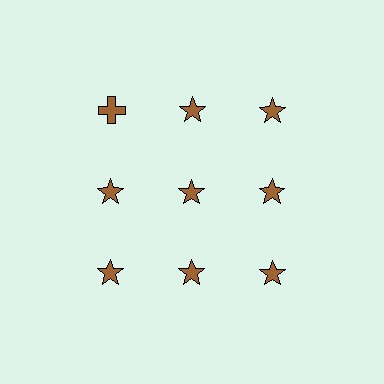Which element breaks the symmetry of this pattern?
The brown cross in the top row, leftmost column breaks the symmetry. All other shapes are brown stars.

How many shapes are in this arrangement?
There are 9 shapes arranged in a grid pattern.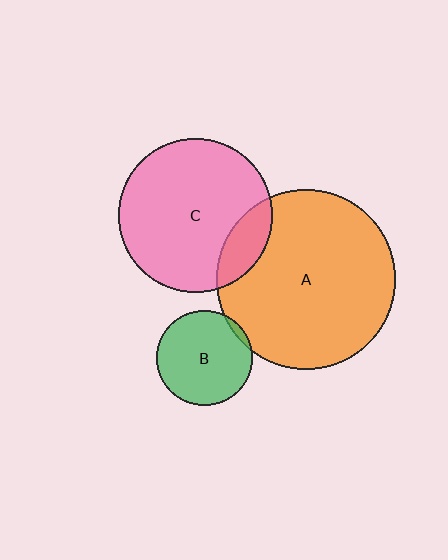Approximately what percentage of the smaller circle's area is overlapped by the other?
Approximately 15%.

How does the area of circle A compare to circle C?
Approximately 1.4 times.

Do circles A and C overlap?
Yes.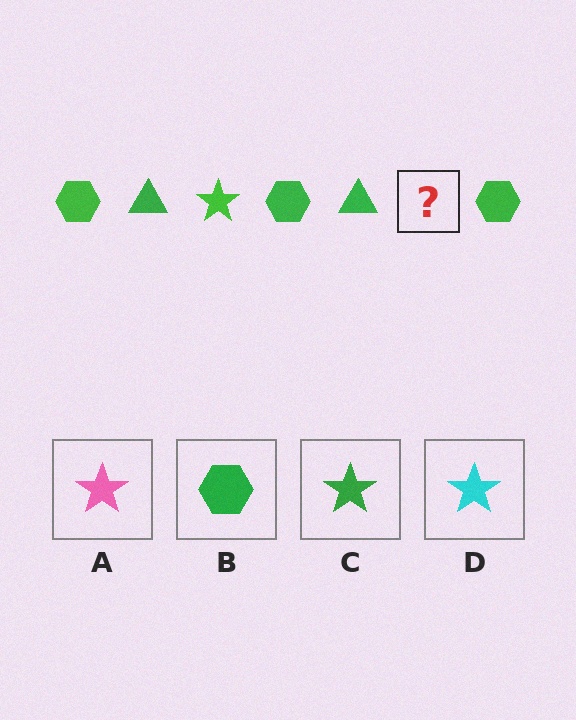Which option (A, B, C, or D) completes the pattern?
C.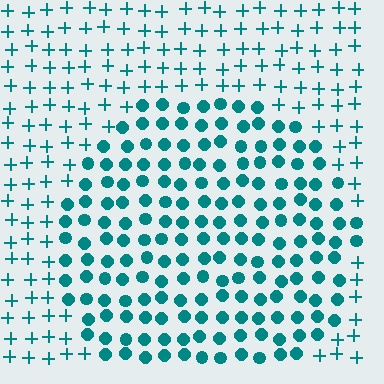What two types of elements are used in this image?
The image uses circles inside the circle region and plus signs outside it.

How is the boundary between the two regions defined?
The boundary is defined by a change in element shape: circles inside vs. plus signs outside. All elements share the same color and spacing.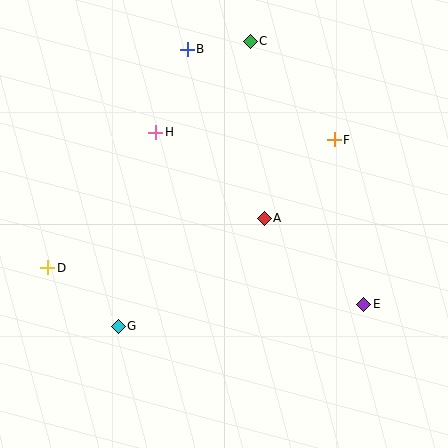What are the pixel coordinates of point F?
Point F is at (334, 140).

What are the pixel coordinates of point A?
Point A is at (264, 218).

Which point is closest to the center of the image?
Point A at (264, 218) is closest to the center.